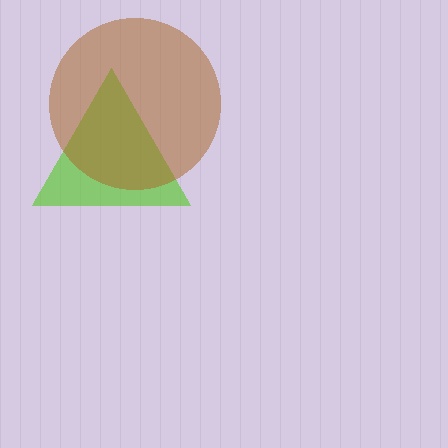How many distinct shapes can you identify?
There are 2 distinct shapes: a lime triangle, a brown circle.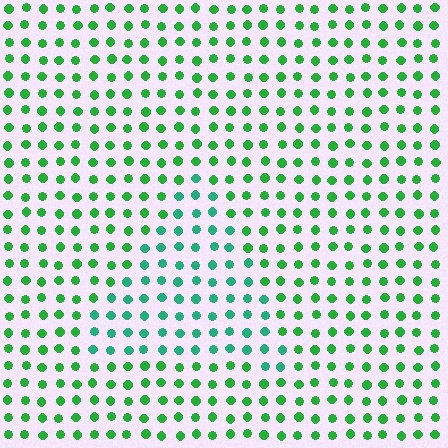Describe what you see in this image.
The image is filled with small green elements in a uniform arrangement. A triangle-shaped region is visible where the elements are tinted to a slightly different hue, forming a subtle color boundary.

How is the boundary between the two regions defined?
The boundary is defined purely by a slight shift in hue (about 31 degrees). Spacing, size, and orientation are identical on both sides.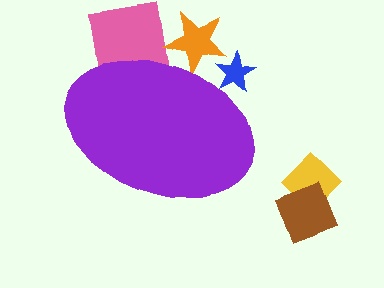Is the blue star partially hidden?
Yes, the blue star is partially hidden behind the purple ellipse.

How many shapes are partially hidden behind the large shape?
4 shapes are partially hidden.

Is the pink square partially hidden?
Yes, the pink square is partially hidden behind the purple ellipse.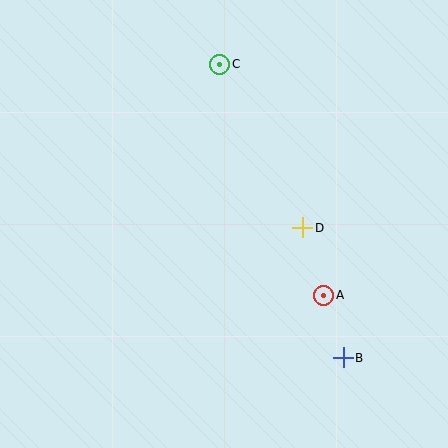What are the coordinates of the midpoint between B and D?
The midpoint between B and D is at (323, 293).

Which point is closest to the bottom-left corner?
Point B is closest to the bottom-left corner.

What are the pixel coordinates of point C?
Point C is at (220, 64).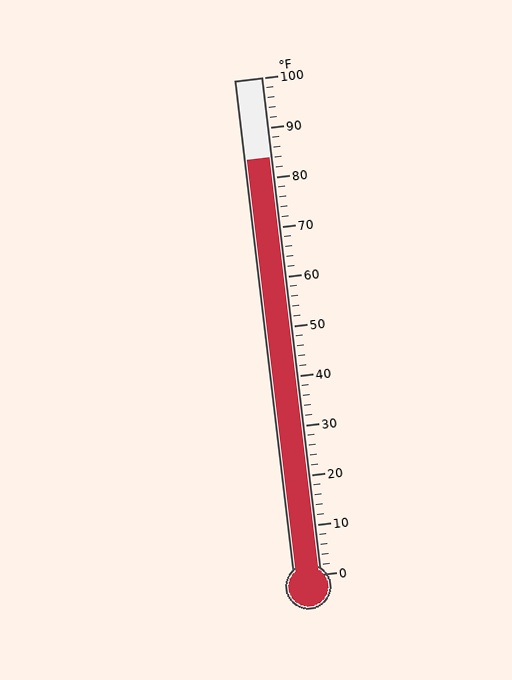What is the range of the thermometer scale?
The thermometer scale ranges from 0°F to 100°F.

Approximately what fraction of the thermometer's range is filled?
The thermometer is filled to approximately 85% of its range.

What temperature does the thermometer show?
The thermometer shows approximately 84°F.